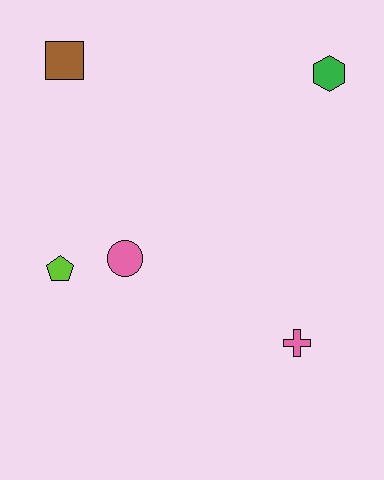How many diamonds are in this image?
There are no diamonds.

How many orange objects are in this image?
There are no orange objects.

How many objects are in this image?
There are 5 objects.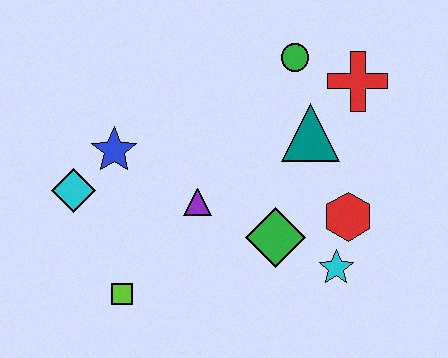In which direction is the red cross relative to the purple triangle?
The red cross is to the right of the purple triangle.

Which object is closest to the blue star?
The cyan diamond is closest to the blue star.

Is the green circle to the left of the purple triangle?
No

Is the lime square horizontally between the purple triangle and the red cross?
No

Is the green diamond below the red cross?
Yes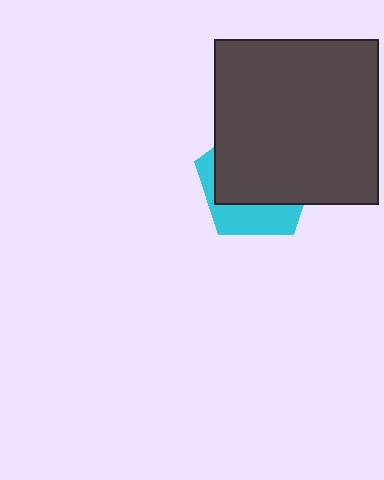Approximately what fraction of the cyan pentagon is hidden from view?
Roughly 68% of the cyan pentagon is hidden behind the dark gray square.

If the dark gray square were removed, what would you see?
You would see the complete cyan pentagon.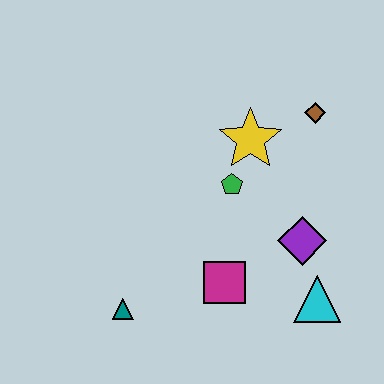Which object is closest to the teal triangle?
The magenta square is closest to the teal triangle.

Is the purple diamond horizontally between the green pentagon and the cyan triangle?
Yes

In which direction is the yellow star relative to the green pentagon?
The yellow star is above the green pentagon.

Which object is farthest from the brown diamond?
The teal triangle is farthest from the brown diamond.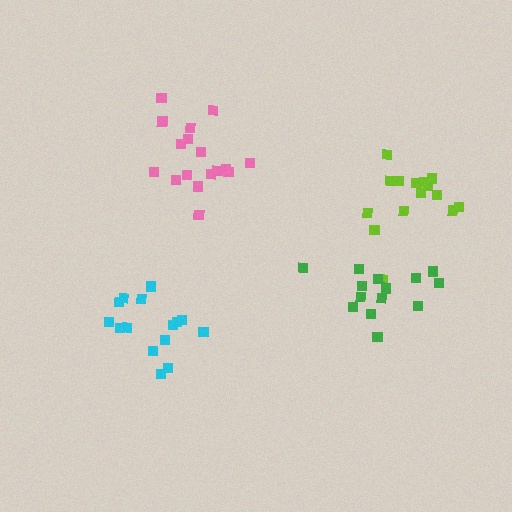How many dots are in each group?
Group 1: 15 dots, Group 2: 15 dots, Group 3: 17 dots, Group 4: 15 dots (62 total).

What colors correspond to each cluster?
The clusters are colored: cyan, lime, pink, green.